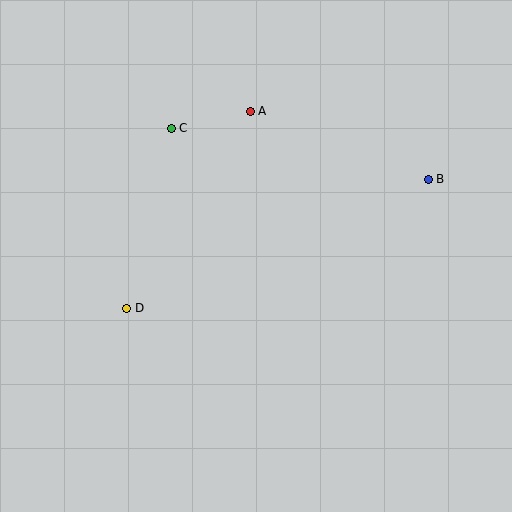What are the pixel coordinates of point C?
Point C is at (171, 128).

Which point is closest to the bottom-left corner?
Point D is closest to the bottom-left corner.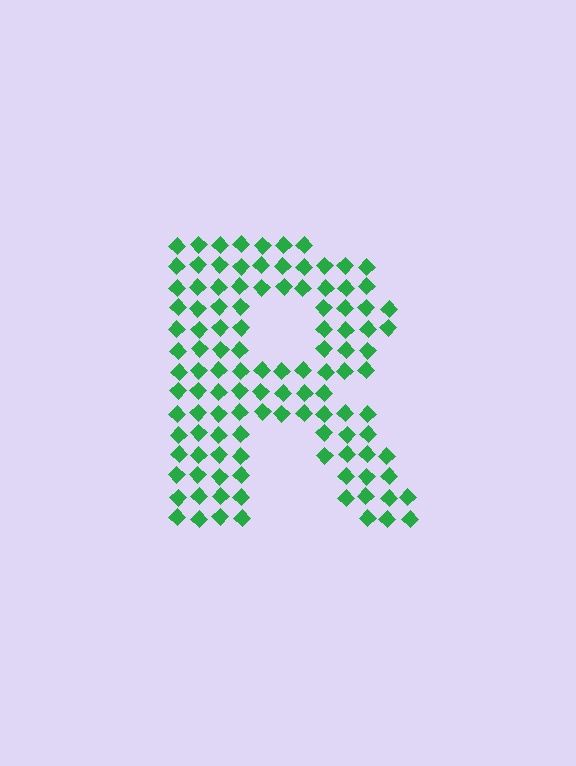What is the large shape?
The large shape is the letter R.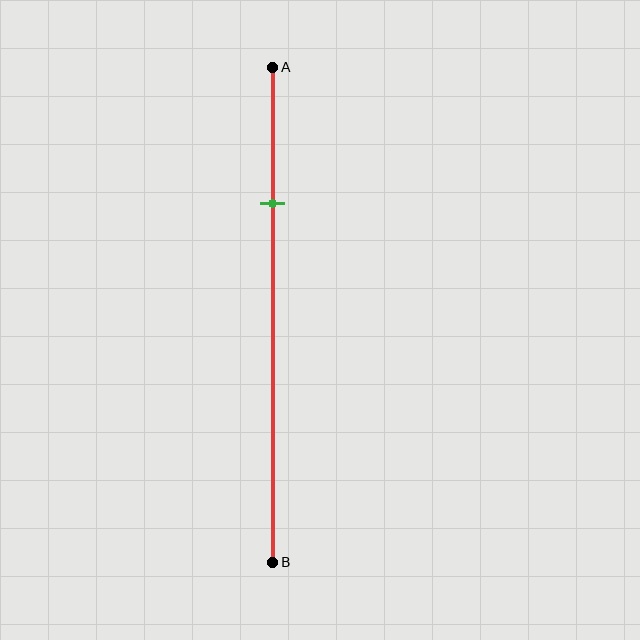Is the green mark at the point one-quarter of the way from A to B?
Yes, the mark is approximately at the one-quarter point.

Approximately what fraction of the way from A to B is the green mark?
The green mark is approximately 30% of the way from A to B.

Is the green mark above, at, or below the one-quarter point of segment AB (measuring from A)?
The green mark is approximately at the one-quarter point of segment AB.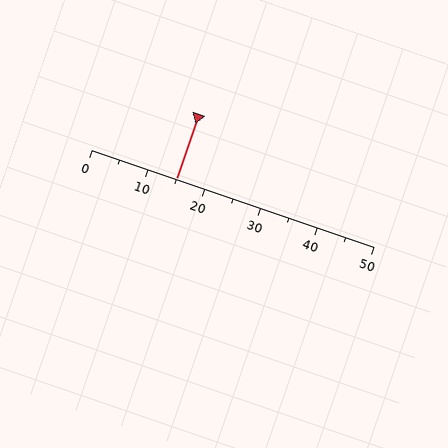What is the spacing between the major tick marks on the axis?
The major ticks are spaced 10 apart.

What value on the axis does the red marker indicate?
The marker indicates approximately 15.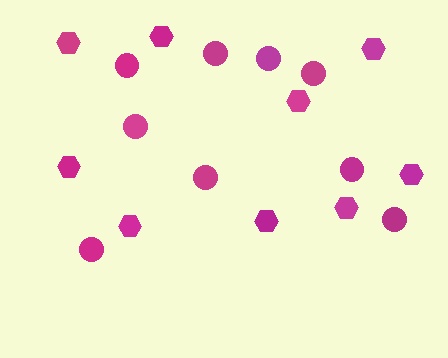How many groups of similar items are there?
There are 2 groups: one group of circles (9) and one group of hexagons (9).